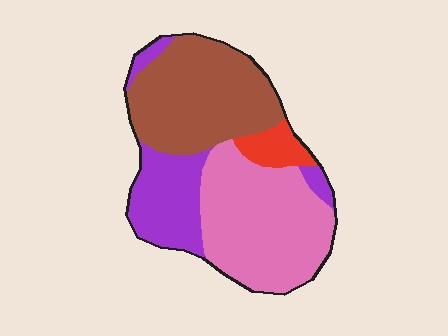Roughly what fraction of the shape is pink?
Pink takes up about three eighths (3/8) of the shape.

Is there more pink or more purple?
Pink.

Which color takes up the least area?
Red, at roughly 5%.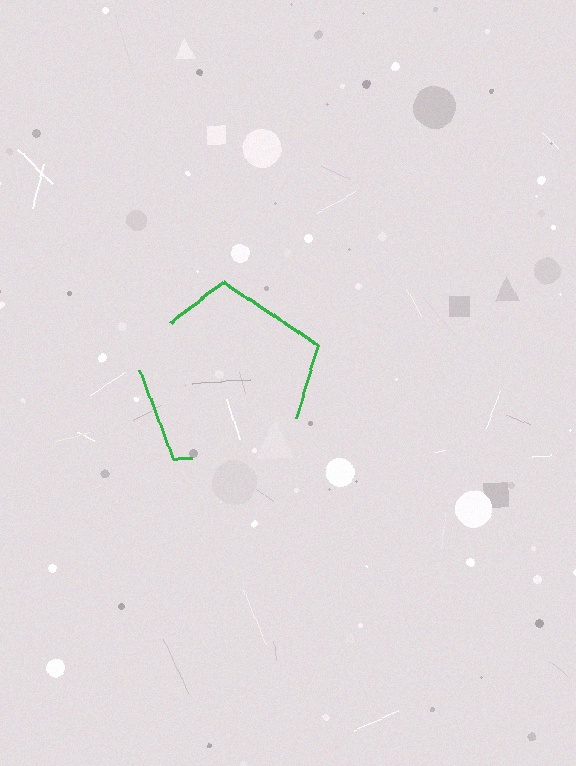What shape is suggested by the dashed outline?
The dashed outline suggests a pentagon.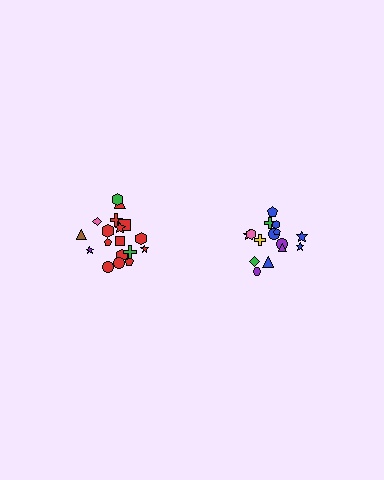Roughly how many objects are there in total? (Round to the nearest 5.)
Roughly 35 objects in total.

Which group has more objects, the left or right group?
The left group.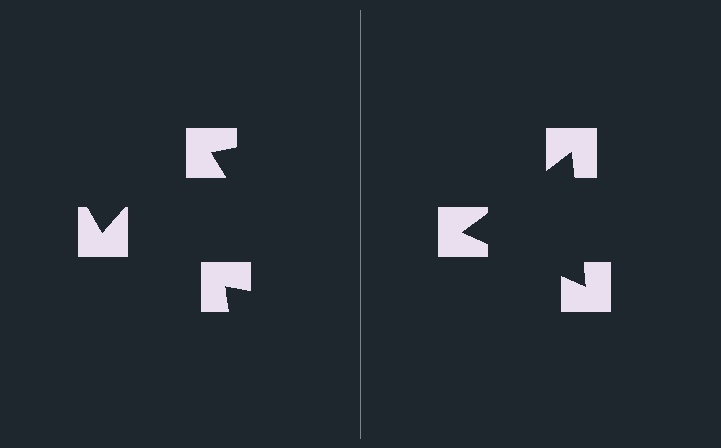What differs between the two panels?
The notched squares are positioned identically on both sides; only the wedge orientations differ. On the right they align to a triangle; on the left they are misaligned.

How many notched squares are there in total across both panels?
6 — 3 on each side.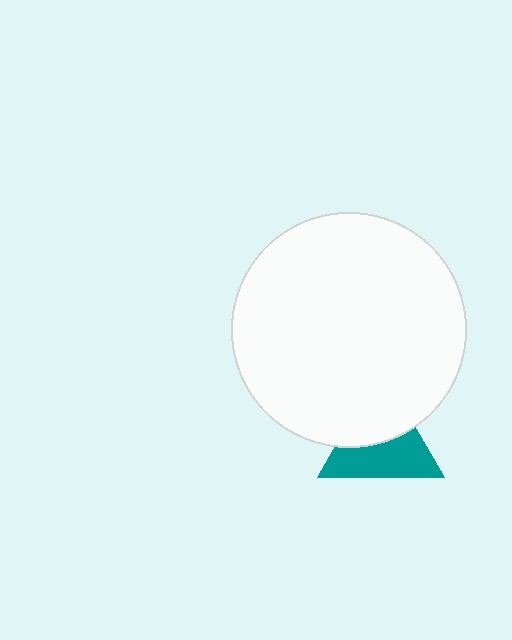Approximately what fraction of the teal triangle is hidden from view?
Roughly 46% of the teal triangle is hidden behind the white circle.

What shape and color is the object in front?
The object in front is a white circle.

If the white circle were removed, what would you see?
You would see the complete teal triangle.